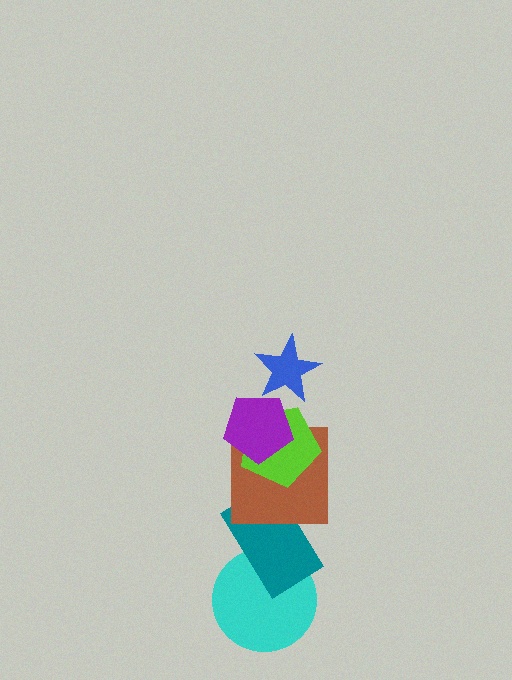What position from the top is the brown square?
The brown square is 4th from the top.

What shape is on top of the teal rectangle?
The brown square is on top of the teal rectangle.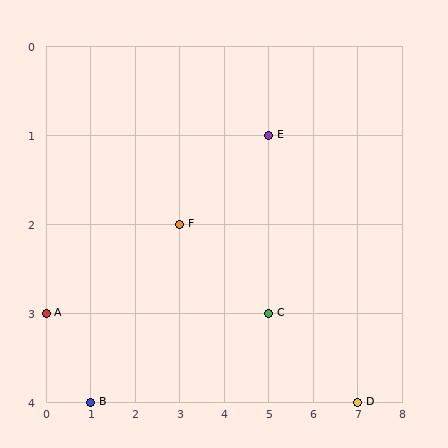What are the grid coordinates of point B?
Point B is at grid coordinates (1, 4).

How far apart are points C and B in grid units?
Points C and B are 4 columns and 1 row apart (about 4.1 grid units diagonally).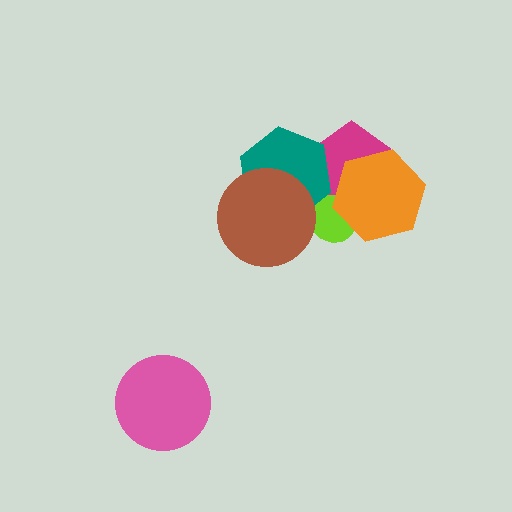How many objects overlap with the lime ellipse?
4 objects overlap with the lime ellipse.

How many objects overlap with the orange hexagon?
2 objects overlap with the orange hexagon.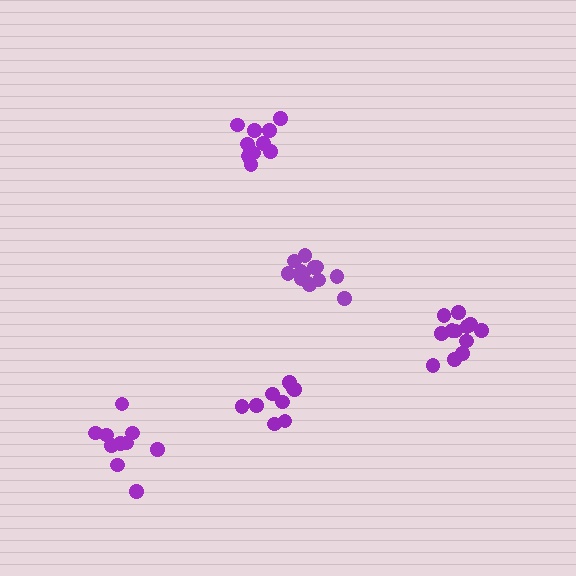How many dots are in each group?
Group 1: 12 dots, Group 2: 12 dots, Group 3: 10 dots, Group 4: 13 dots, Group 5: 10 dots (57 total).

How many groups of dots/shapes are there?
There are 5 groups.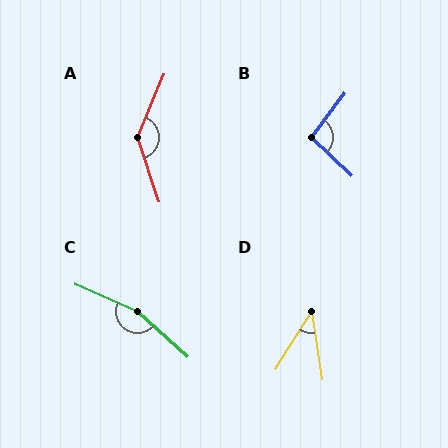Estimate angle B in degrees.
Approximately 97 degrees.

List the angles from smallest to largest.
D (41°), B (97°), A (139°), C (161°).